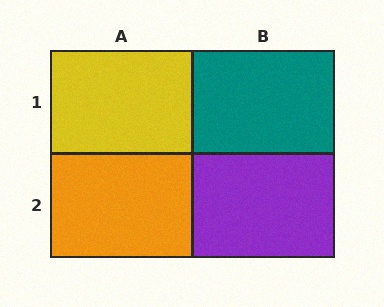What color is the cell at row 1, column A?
Yellow.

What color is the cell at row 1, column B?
Teal.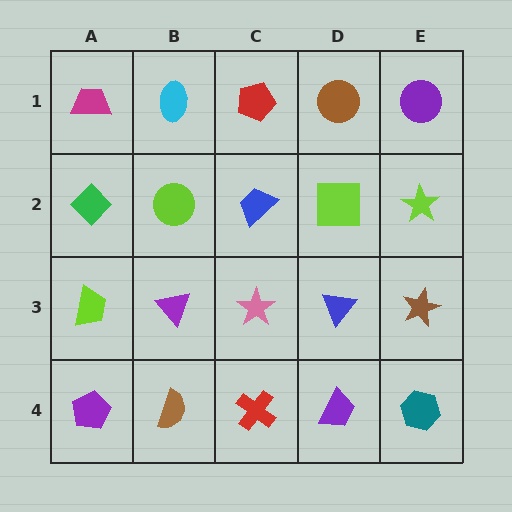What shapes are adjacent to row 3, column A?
A green diamond (row 2, column A), a purple pentagon (row 4, column A), a purple triangle (row 3, column B).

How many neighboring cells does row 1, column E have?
2.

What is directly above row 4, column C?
A pink star.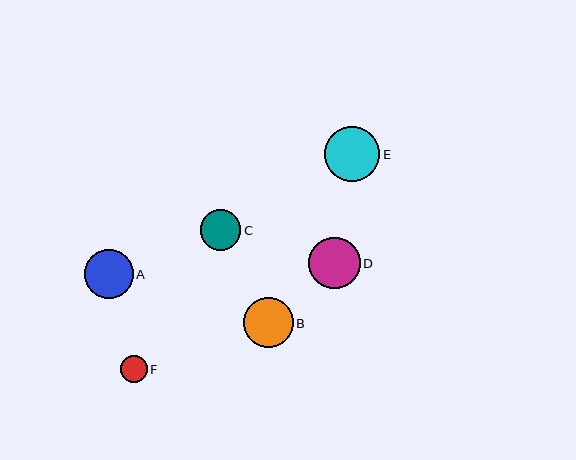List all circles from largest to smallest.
From largest to smallest: E, D, B, A, C, F.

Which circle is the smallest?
Circle F is the smallest with a size of approximately 27 pixels.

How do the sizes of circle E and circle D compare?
Circle E and circle D are approximately the same size.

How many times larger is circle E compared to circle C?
Circle E is approximately 1.3 times the size of circle C.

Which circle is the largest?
Circle E is the largest with a size of approximately 55 pixels.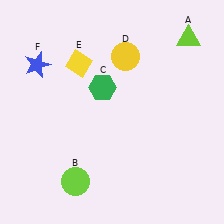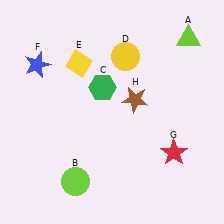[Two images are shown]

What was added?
A red star (G), a brown star (H) were added in Image 2.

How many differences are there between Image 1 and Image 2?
There are 2 differences between the two images.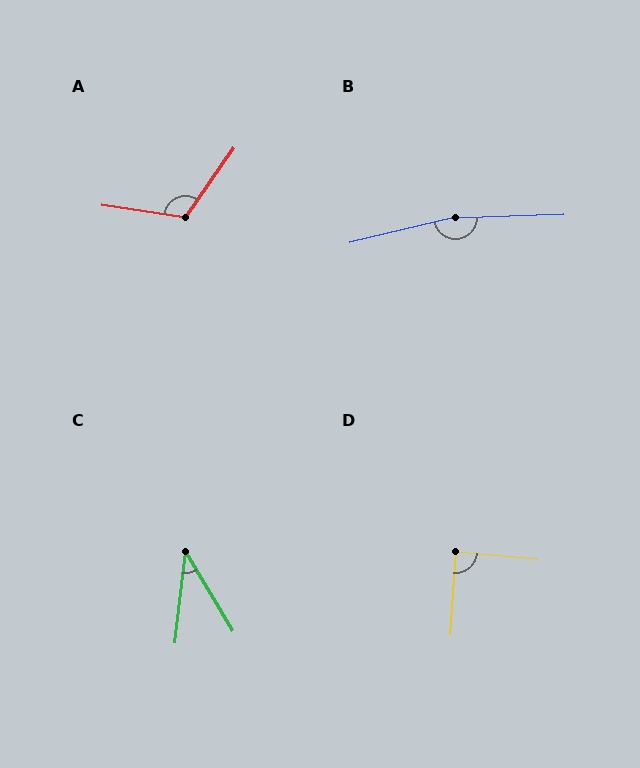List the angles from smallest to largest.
C (37°), D (89°), A (117°), B (168°).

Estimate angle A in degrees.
Approximately 117 degrees.